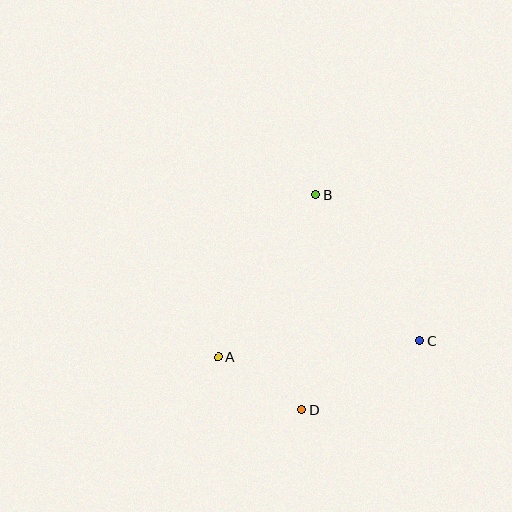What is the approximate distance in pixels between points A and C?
The distance between A and C is approximately 202 pixels.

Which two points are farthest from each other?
Points B and D are farthest from each other.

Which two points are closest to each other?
Points A and D are closest to each other.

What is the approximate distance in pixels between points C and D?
The distance between C and D is approximately 137 pixels.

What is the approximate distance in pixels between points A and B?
The distance between A and B is approximately 189 pixels.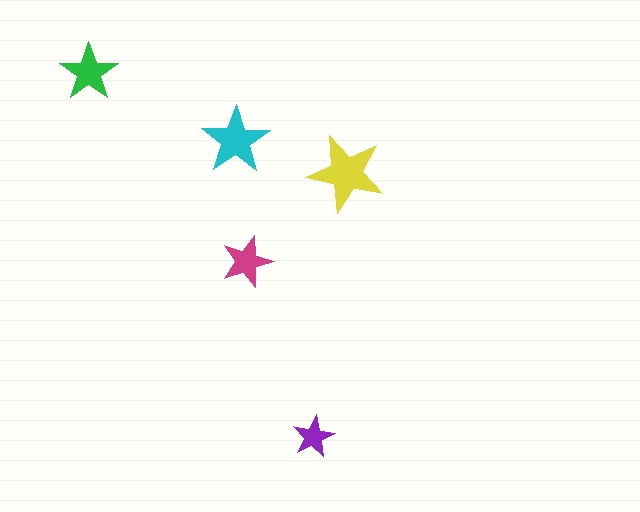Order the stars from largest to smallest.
the yellow one, the cyan one, the green one, the magenta one, the purple one.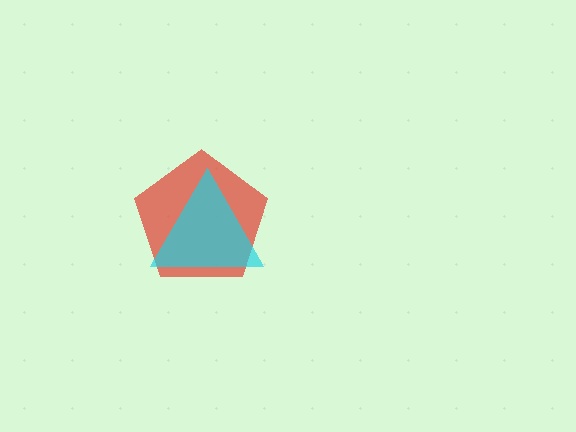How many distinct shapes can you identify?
There are 2 distinct shapes: a red pentagon, a cyan triangle.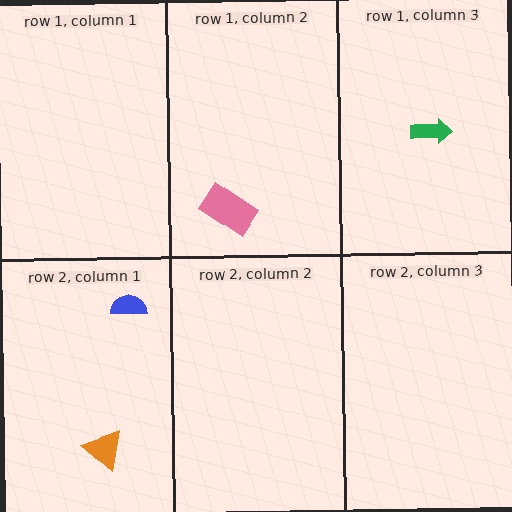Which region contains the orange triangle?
The row 2, column 1 region.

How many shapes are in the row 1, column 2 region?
1.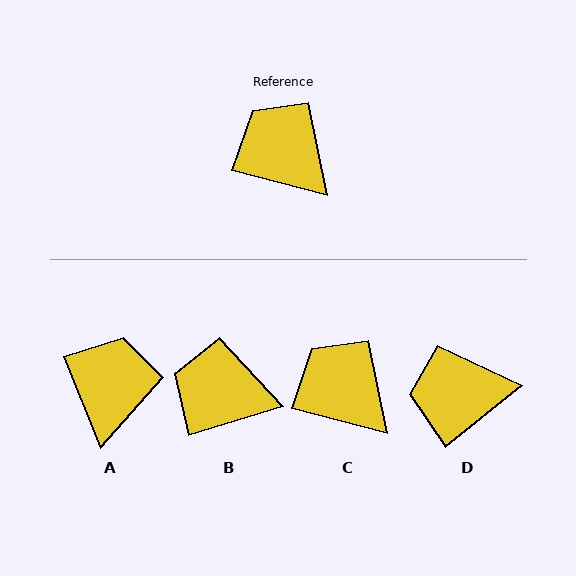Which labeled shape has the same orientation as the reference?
C.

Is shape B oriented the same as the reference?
No, it is off by about 31 degrees.